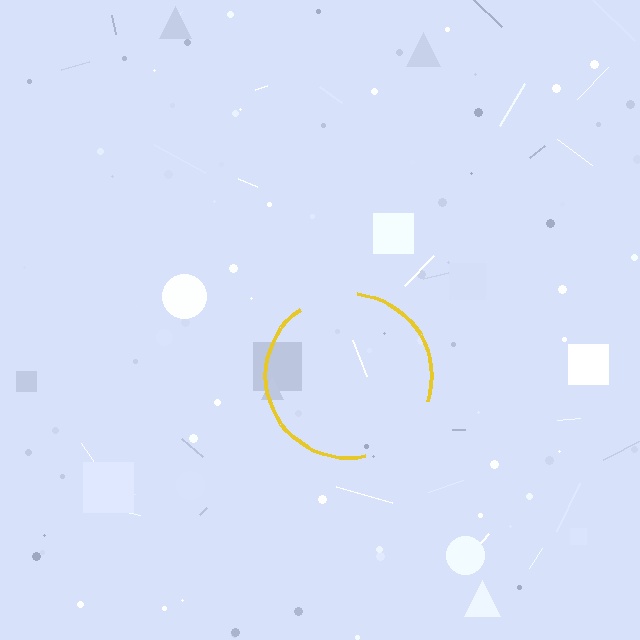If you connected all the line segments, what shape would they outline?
They would outline a circle.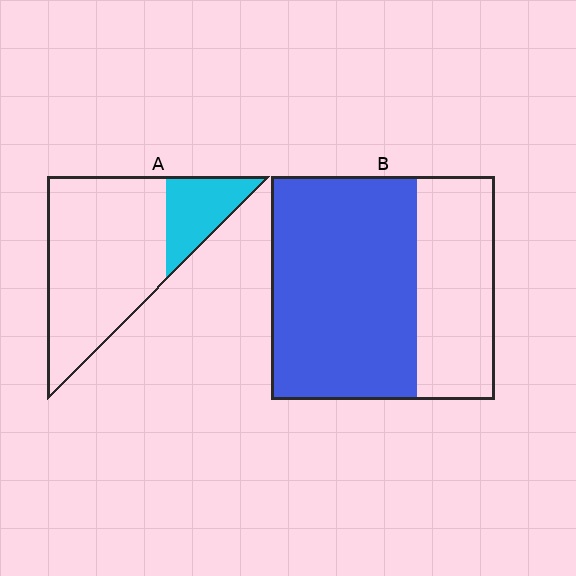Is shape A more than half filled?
No.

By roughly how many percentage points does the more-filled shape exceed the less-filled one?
By roughly 45 percentage points (B over A).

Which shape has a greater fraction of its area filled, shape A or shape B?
Shape B.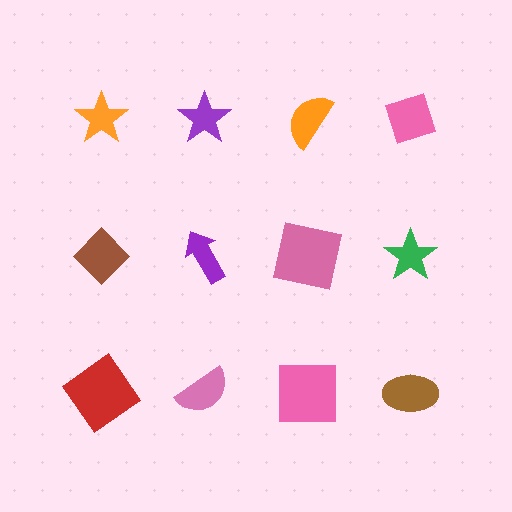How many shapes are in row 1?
4 shapes.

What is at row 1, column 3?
An orange semicircle.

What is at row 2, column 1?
A brown diamond.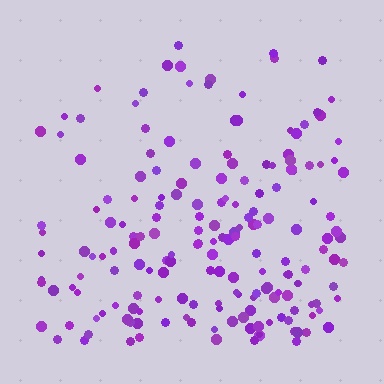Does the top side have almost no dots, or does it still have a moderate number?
Still a moderate number, just noticeably fewer than the bottom.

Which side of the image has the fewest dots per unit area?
The top.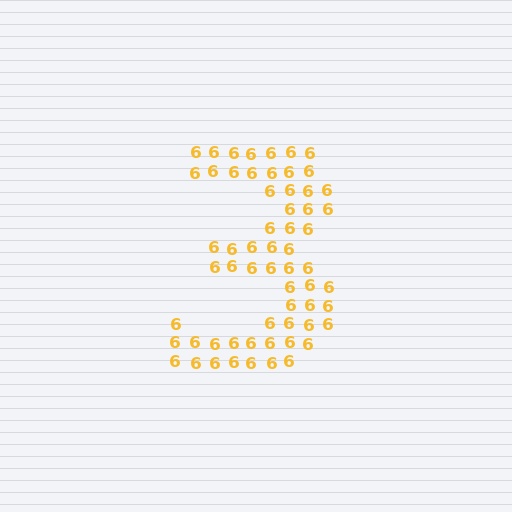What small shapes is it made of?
It is made of small digit 6's.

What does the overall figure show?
The overall figure shows the digit 3.